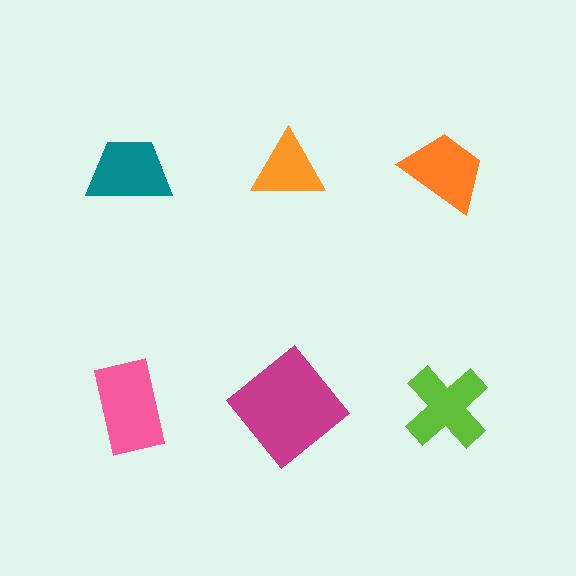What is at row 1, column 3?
An orange trapezoid.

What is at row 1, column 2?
An orange triangle.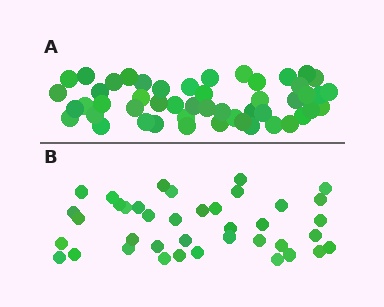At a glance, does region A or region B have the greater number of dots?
Region A (the top region) has more dots.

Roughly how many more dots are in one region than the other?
Region A has roughly 12 or so more dots than region B.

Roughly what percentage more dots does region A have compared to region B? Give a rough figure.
About 30% more.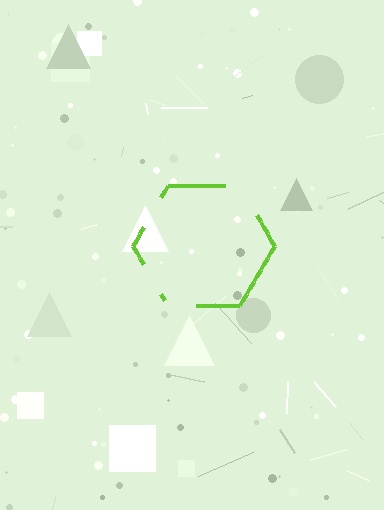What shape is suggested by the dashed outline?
The dashed outline suggests a hexagon.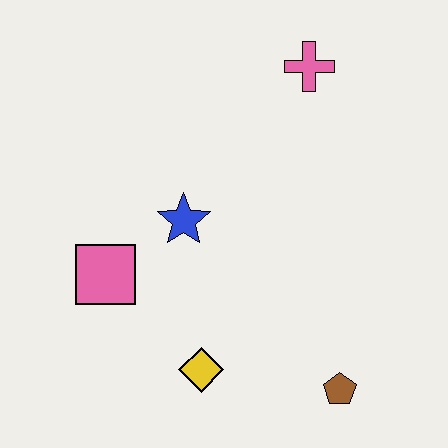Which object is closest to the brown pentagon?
The yellow diamond is closest to the brown pentagon.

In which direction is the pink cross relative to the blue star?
The pink cross is above the blue star.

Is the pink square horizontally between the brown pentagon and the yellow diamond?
No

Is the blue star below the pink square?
No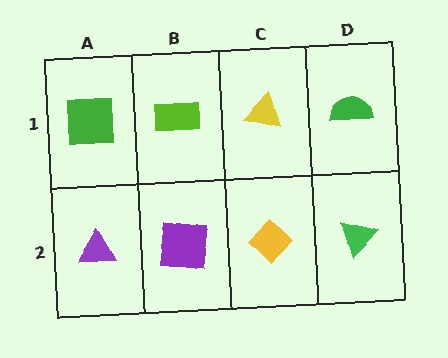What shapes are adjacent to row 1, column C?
A yellow diamond (row 2, column C), a lime rectangle (row 1, column B), a green semicircle (row 1, column D).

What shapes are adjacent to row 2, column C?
A yellow triangle (row 1, column C), a purple square (row 2, column B), a green triangle (row 2, column D).